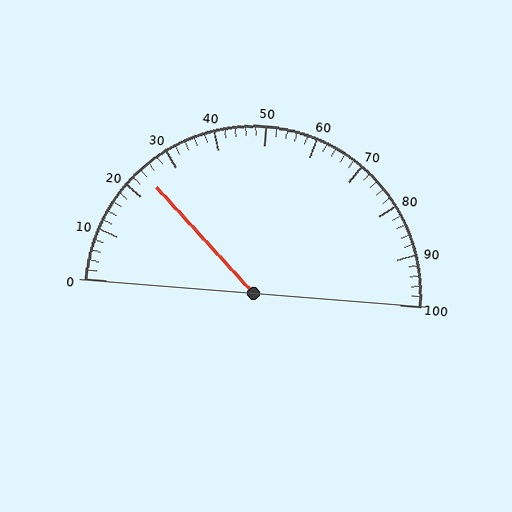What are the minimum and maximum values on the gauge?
The gauge ranges from 0 to 100.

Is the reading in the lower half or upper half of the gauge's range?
The reading is in the lower half of the range (0 to 100).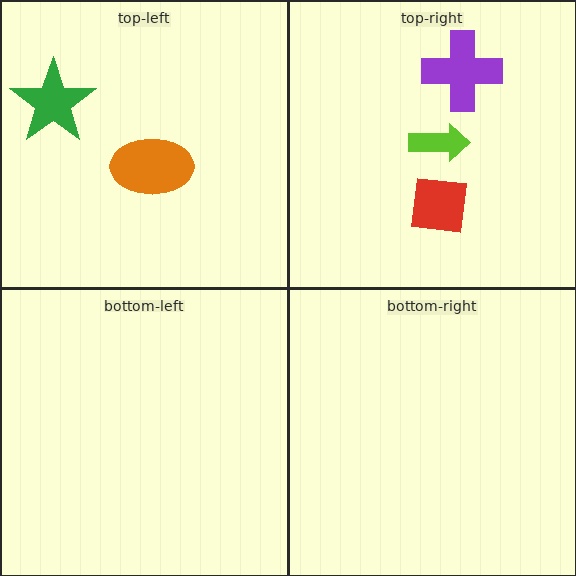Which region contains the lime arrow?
The top-right region.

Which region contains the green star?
The top-left region.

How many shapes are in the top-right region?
3.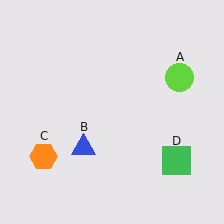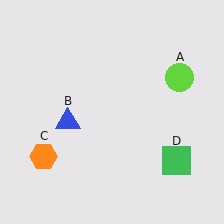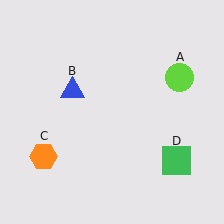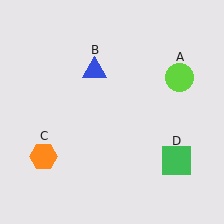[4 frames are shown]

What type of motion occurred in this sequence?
The blue triangle (object B) rotated clockwise around the center of the scene.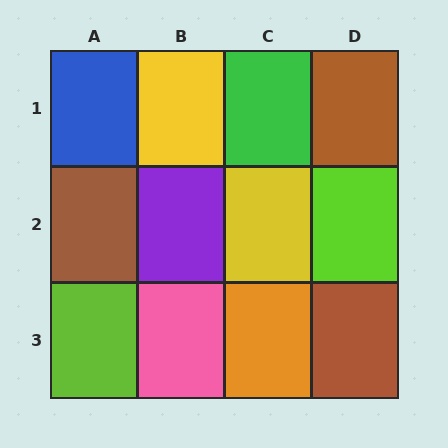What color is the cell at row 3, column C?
Orange.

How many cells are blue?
1 cell is blue.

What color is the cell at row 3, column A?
Lime.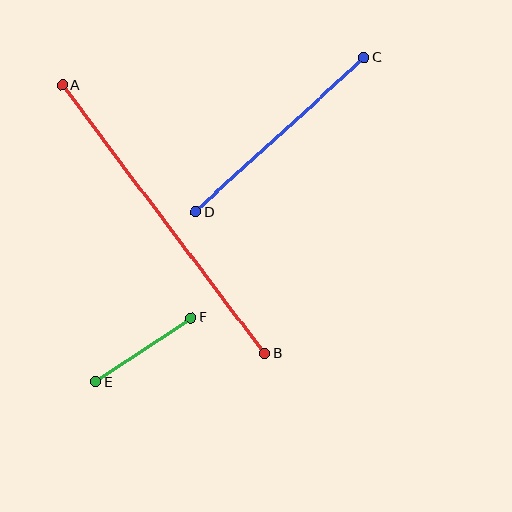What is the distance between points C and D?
The distance is approximately 229 pixels.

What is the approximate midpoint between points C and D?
The midpoint is at approximately (280, 135) pixels.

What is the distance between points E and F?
The distance is approximately 115 pixels.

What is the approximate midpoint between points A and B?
The midpoint is at approximately (163, 219) pixels.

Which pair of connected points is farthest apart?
Points A and B are farthest apart.